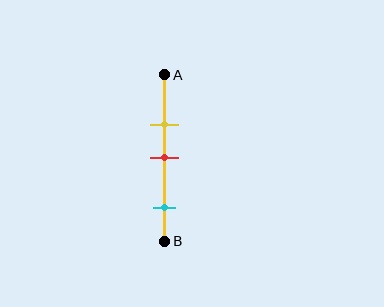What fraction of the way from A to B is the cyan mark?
The cyan mark is approximately 80% (0.8) of the way from A to B.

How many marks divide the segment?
There are 3 marks dividing the segment.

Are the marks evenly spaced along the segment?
No, the marks are not evenly spaced.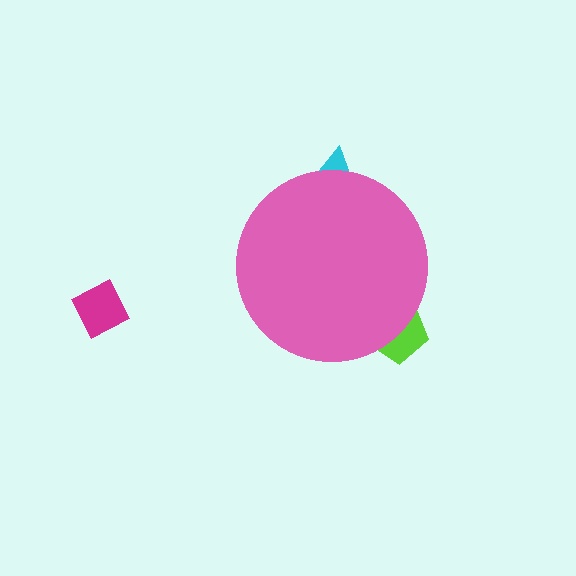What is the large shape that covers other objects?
A pink circle.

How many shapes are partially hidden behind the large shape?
2 shapes are partially hidden.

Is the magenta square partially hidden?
No, the magenta square is fully visible.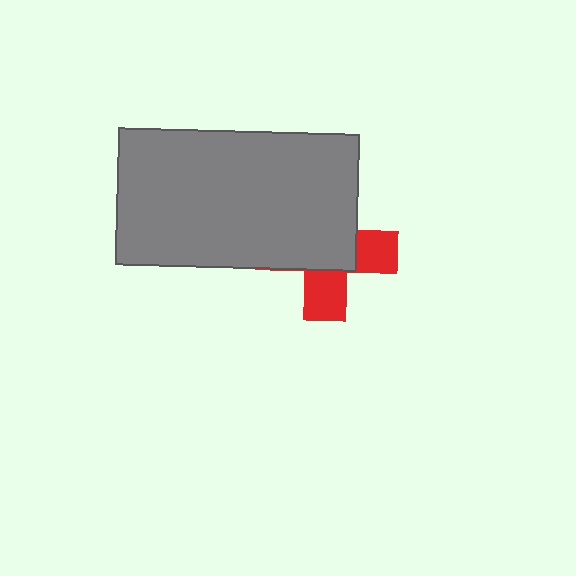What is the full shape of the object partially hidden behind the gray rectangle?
The partially hidden object is a red cross.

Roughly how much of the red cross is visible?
A small part of it is visible (roughly 39%).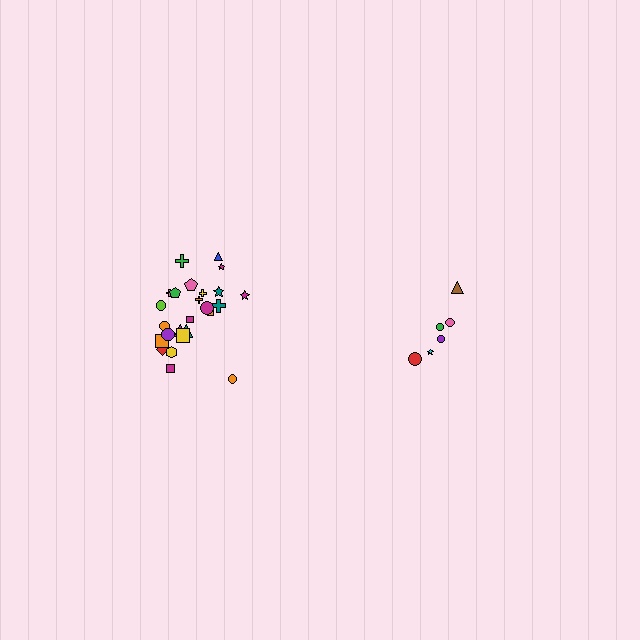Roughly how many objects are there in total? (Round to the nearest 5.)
Roughly 30 objects in total.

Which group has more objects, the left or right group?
The left group.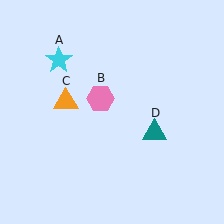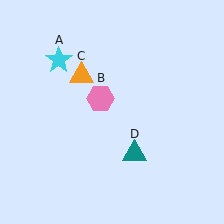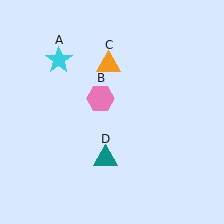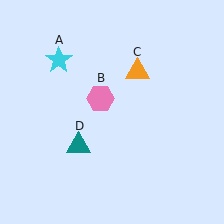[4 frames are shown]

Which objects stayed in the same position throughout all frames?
Cyan star (object A) and pink hexagon (object B) remained stationary.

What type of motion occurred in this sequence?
The orange triangle (object C), teal triangle (object D) rotated clockwise around the center of the scene.